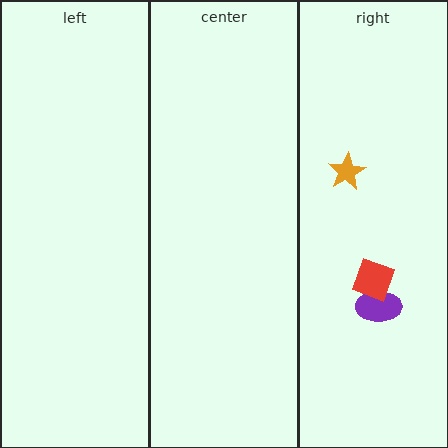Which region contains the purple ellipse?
The right region.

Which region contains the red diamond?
The right region.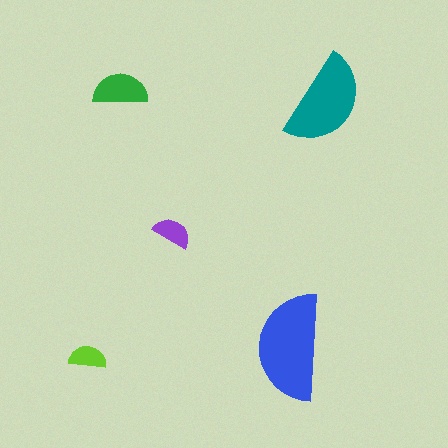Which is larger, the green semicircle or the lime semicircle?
The green one.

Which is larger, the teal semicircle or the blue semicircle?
The blue one.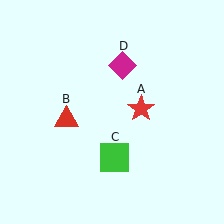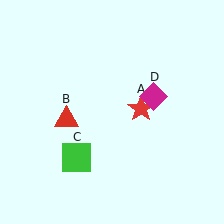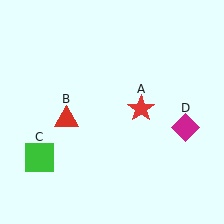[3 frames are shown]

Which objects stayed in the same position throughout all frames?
Red star (object A) and red triangle (object B) remained stationary.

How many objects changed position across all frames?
2 objects changed position: green square (object C), magenta diamond (object D).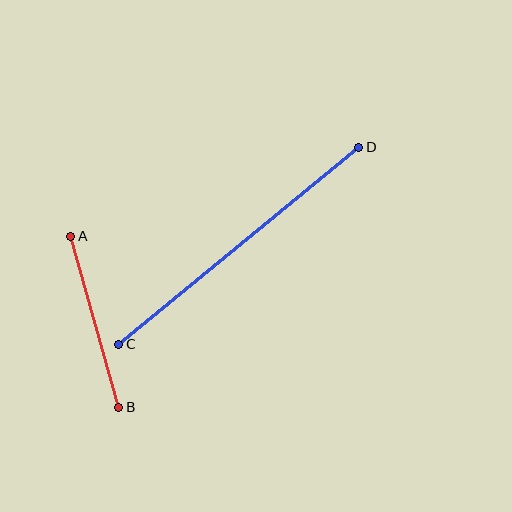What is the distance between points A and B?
The distance is approximately 178 pixels.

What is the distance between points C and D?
The distance is approximately 311 pixels.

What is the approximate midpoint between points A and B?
The midpoint is at approximately (95, 322) pixels.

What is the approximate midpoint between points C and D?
The midpoint is at approximately (239, 246) pixels.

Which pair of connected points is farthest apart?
Points C and D are farthest apart.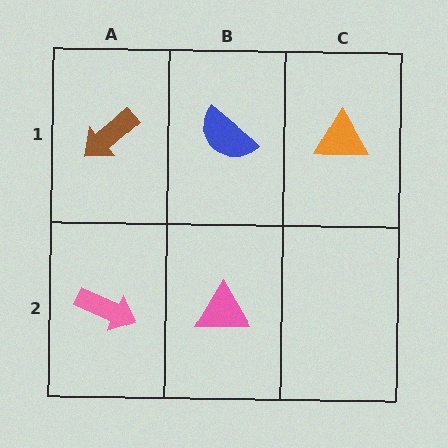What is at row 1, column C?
An orange triangle.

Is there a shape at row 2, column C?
No, that cell is empty.